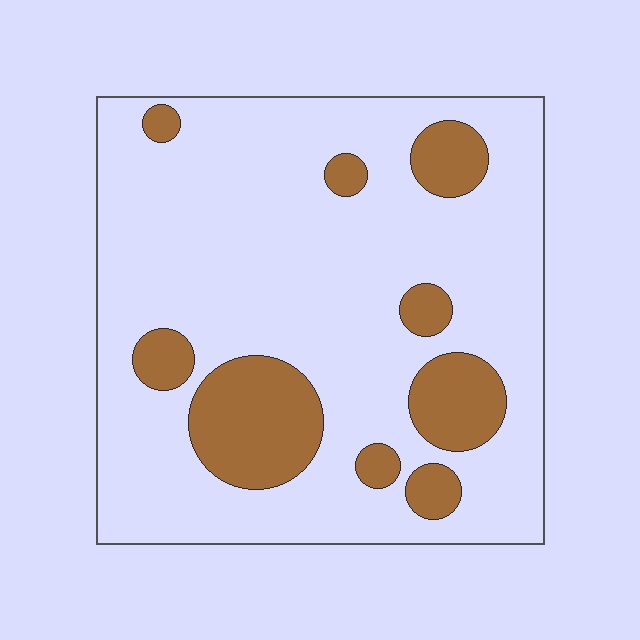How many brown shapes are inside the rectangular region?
9.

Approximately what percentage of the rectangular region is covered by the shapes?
Approximately 20%.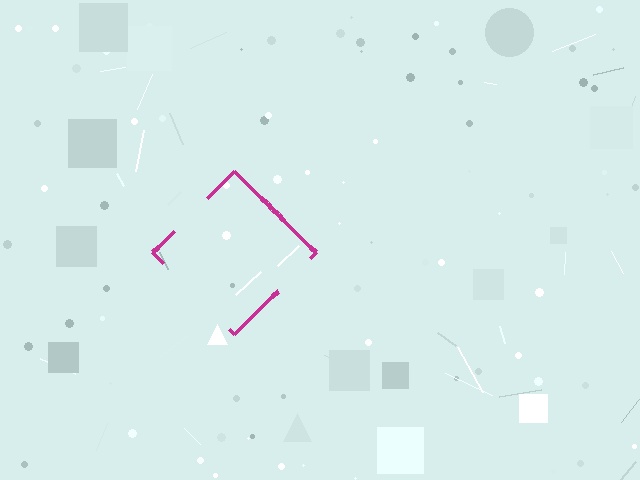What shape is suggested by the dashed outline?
The dashed outline suggests a diamond.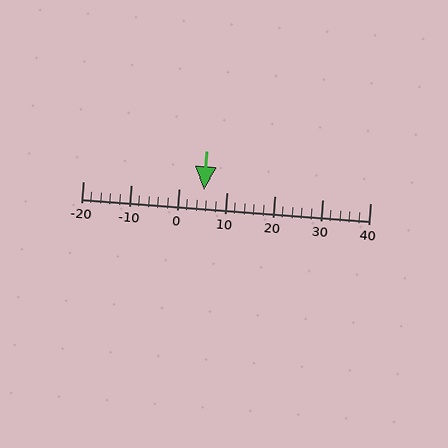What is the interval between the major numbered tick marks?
The major tick marks are spaced 10 units apart.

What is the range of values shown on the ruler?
The ruler shows values from -20 to 40.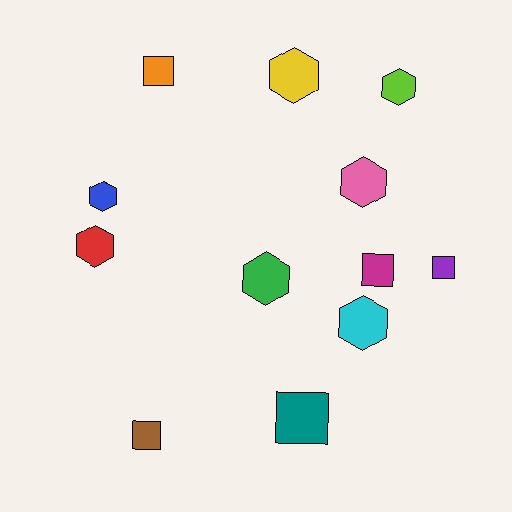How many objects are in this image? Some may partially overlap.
There are 12 objects.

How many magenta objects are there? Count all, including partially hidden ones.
There is 1 magenta object.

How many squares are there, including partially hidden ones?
There are 5 squares.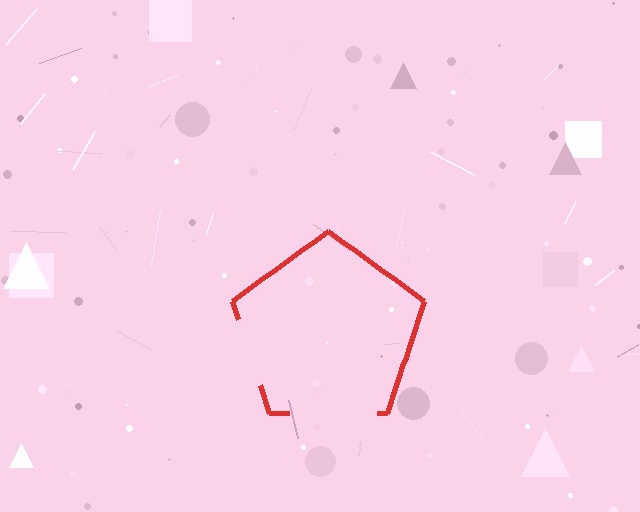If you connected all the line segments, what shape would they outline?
They would outline a pentagon.